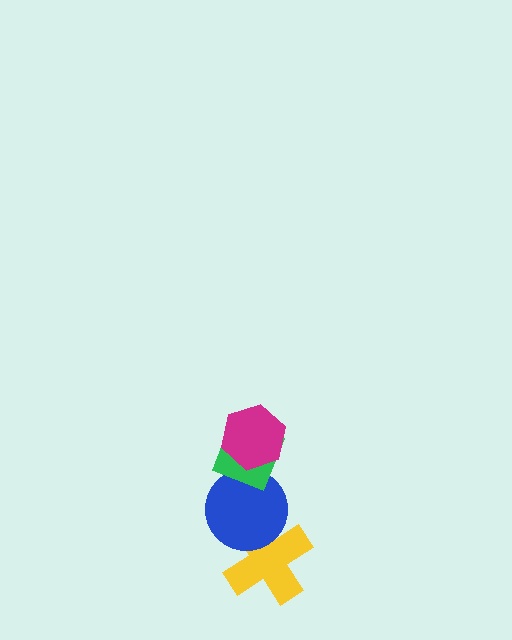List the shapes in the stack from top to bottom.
From top to bottom: the magenta hexagon, the green diamond, the blue circle, the yellow cross.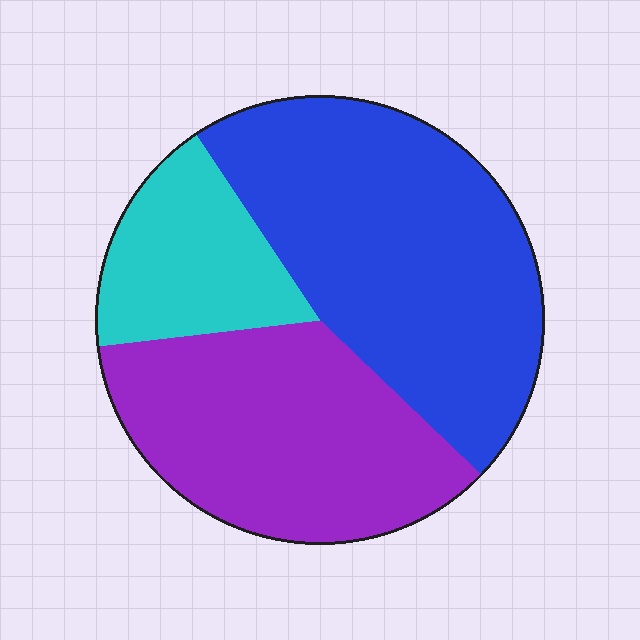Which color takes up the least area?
Cyan, at roughly 20%.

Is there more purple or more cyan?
Purple.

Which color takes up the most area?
Blue, at roughly 45%.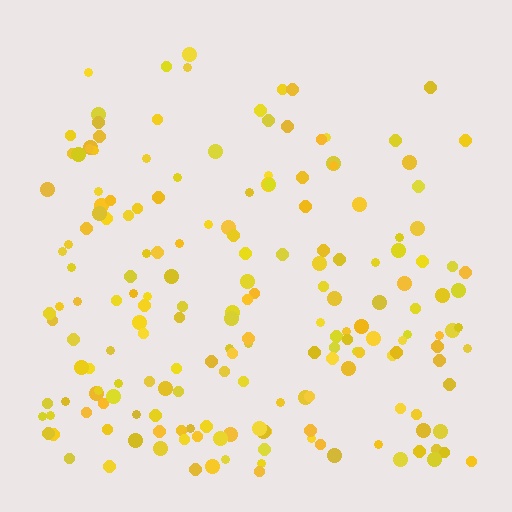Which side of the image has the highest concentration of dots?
The bottom.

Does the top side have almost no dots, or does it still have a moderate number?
Still a moderate number, just noticeably fewer than the bottom.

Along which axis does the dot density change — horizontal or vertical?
Vertical.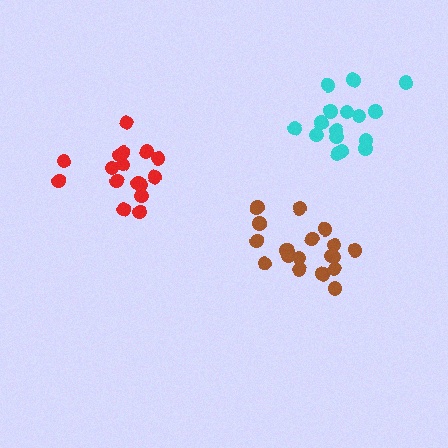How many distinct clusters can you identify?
There are 3 distinct clusters.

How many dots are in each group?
Group 1: 19 dots, Group 2: 16 dots, Group 3: 16 dots (51 total).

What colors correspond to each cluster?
The clusters are colored: brown, cyan, red.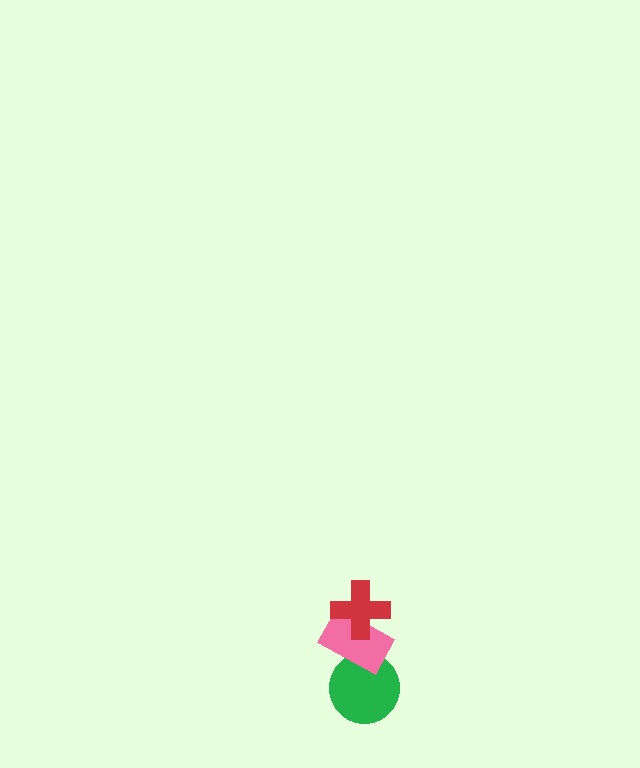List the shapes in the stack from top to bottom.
From top to bottom: the red cross, the pink rectangle, the green circle.